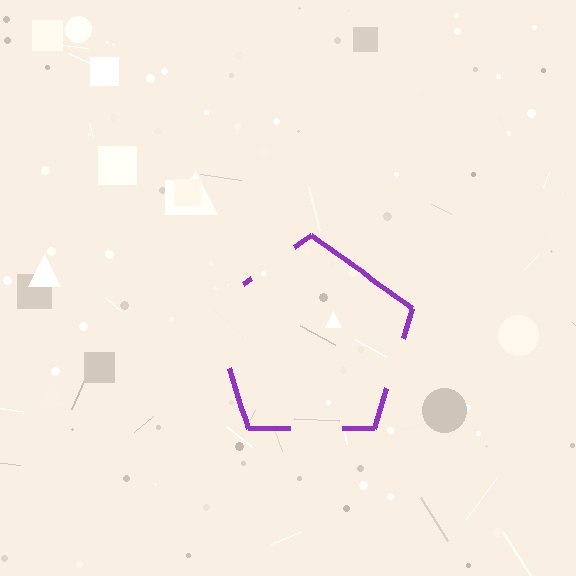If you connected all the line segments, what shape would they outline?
They would outline a pentagon.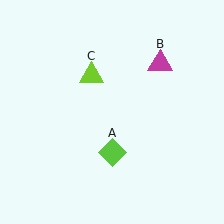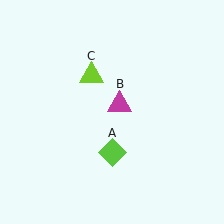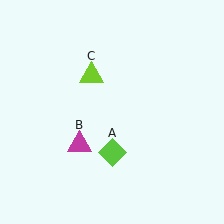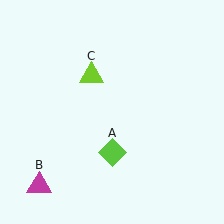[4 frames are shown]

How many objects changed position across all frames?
1 object changed position: magenta triangle (object B).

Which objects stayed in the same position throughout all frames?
Lime diamond (object A) and lime triangle (object C) remained stationary.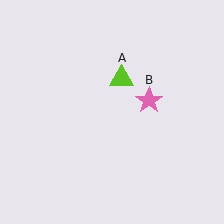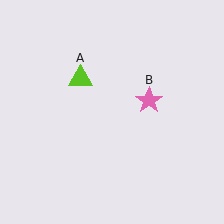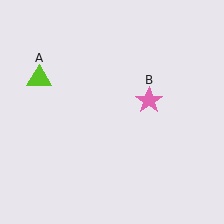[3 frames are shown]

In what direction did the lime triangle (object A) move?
The lime triangle (object A) moved left.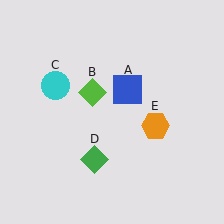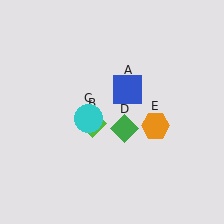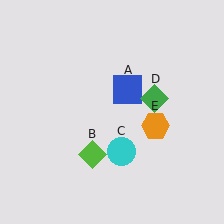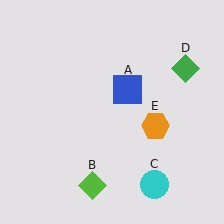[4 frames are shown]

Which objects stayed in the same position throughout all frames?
Blue square (object A) and orange hexagon (object E) remained stationary.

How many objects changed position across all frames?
3 objects changed position: lime diamond (object B), cyan circle (object C), green diamond (object D).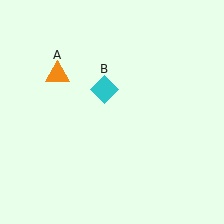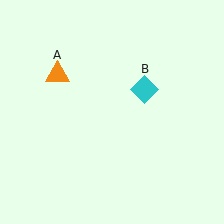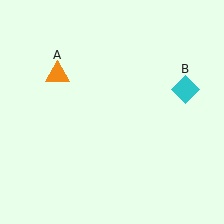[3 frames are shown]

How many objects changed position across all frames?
1 object changed position: cyan diamond (object B).